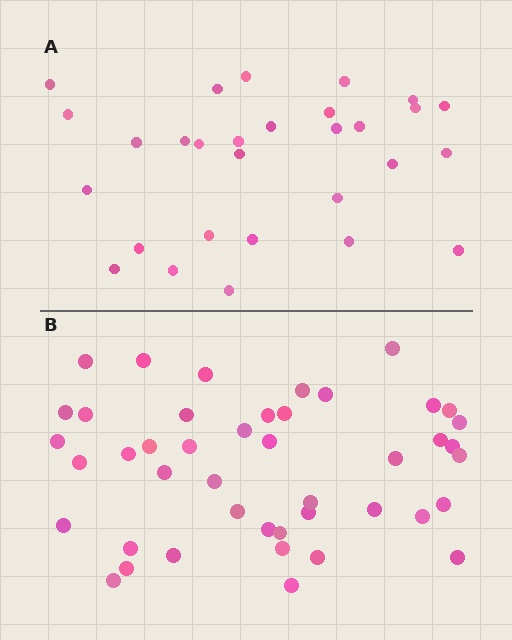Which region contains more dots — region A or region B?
Region B (the bottom region) has more dots.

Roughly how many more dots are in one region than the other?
Region B has approximately 15 more dots than region A.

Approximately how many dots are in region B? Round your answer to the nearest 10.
About 40 dots. (The exact count is 44, which rounds to 40.)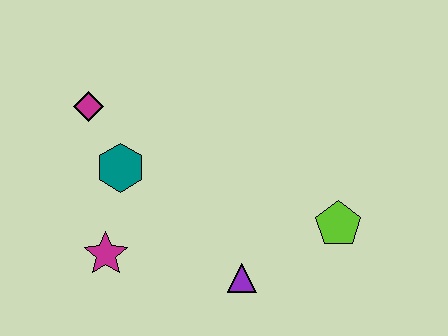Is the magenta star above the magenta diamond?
No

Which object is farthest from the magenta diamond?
The lime pentagon is farthest from the magenta diamond.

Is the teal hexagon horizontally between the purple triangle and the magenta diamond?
Yes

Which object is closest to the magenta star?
The teal hexagon is closest to the magenta star.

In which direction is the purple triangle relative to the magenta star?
The purple triangle is to the right of the magenta star.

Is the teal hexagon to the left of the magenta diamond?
No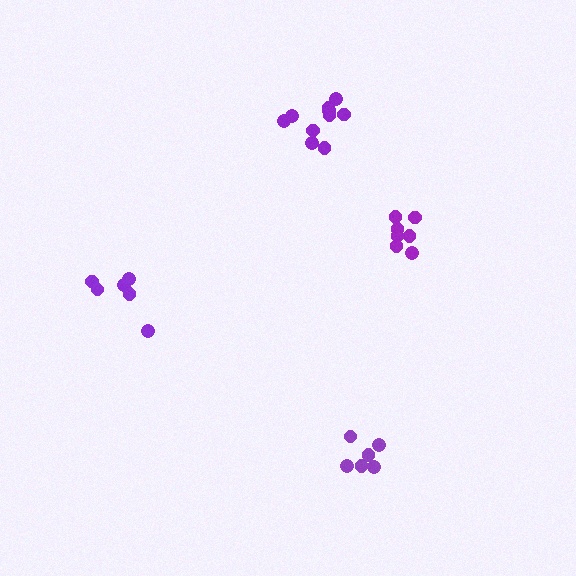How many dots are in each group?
Group 1: 10 dots, Group 2: 6 dots, Group 3: 6 dots, Group 4: 8 dots (30 total).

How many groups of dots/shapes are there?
There are 4 groups.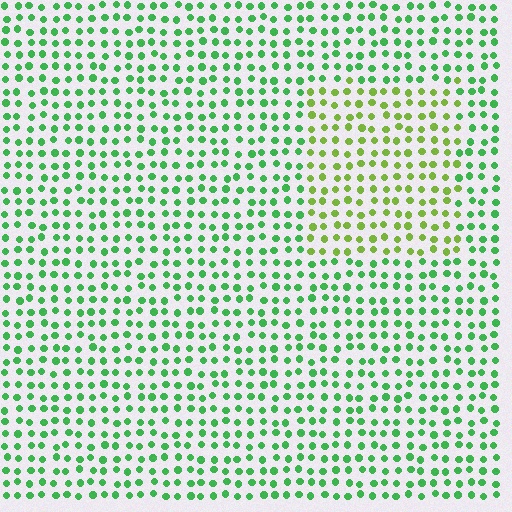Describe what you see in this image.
The image is filled with small green elements in a uniform arrangement. A rectangle-shaped region is visible where the elements are tinted to a slightly different hue, forming a subtle color boundary.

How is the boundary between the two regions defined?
The boundary is defined purely by a slight shift in hue (about 39 degrees). Spacing, size, and orientation are identical on both sides.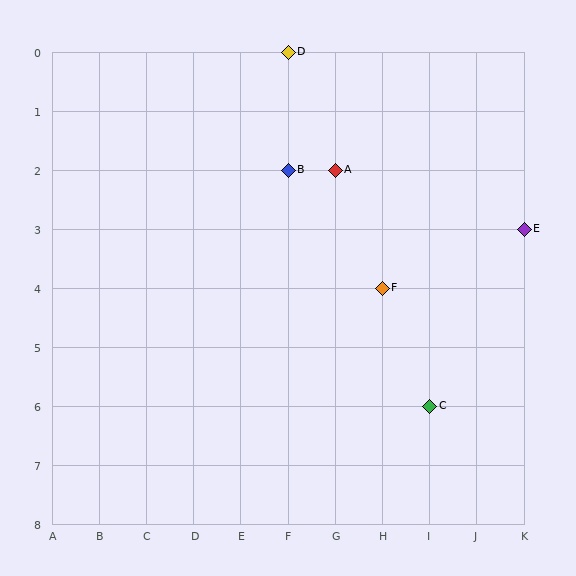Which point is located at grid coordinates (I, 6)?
Point C is at (I, 6).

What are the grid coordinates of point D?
Point D is at grid coordinates (F, 0).